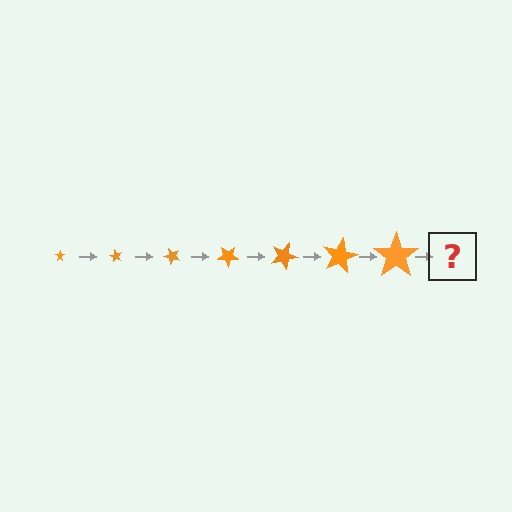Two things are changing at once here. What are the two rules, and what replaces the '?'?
The two rules are that the star grows larger each step and it rotates 60 degrees each step. The '?' should be a star, larger than the previous one and rotated 420 degrees from the start.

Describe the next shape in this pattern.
It should be a star, larger than the previous one and rotated 420 degrees from the start.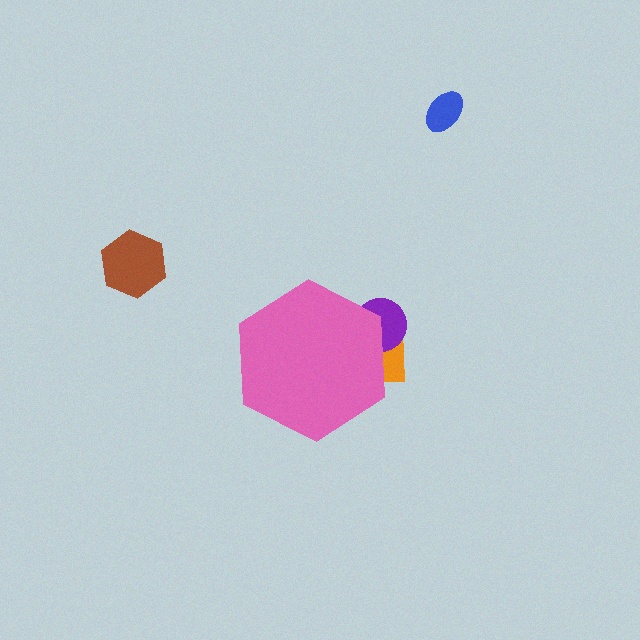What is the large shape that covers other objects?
A pink hexagon.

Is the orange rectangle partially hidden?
Yes, the orange rectangle is partially hidden behind the pink hexagon.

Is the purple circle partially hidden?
Yes, the purple circle is partially hidden behind the pink hexagon.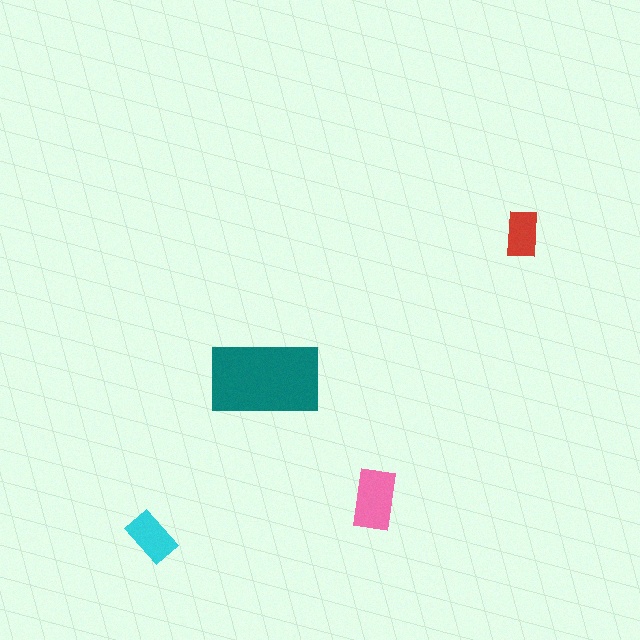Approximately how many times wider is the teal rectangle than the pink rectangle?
About 2 times wider.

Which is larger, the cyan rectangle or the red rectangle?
The cyan one.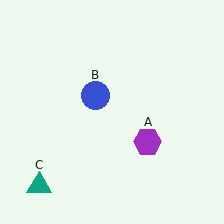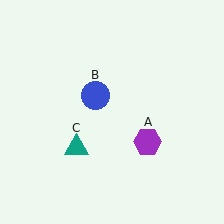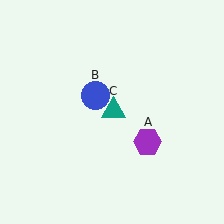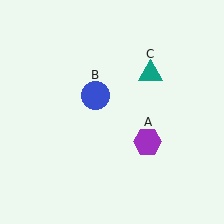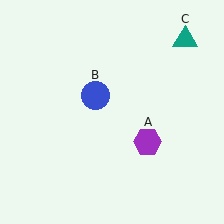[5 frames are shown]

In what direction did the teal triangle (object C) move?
The teal triangle (object C) moved up and to the right.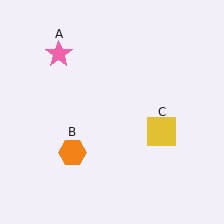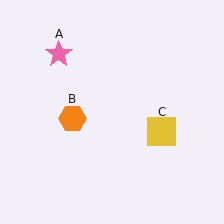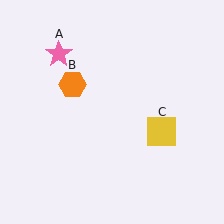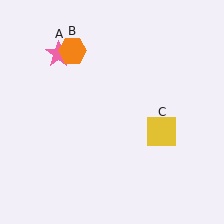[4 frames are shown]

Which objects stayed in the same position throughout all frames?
Pink star (object A) and yellow square (object C) remained stationary.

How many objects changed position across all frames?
1 object changed position: orange hexagon (object B).